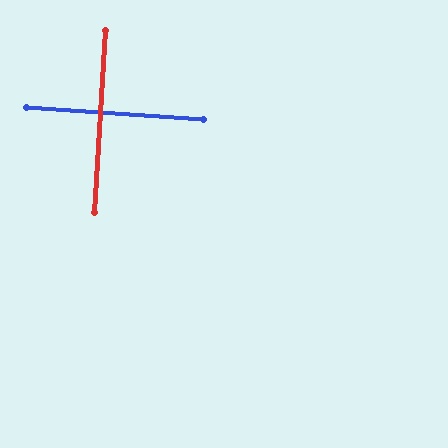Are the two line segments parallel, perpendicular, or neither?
Perpendicular — they meet at approximately 89°.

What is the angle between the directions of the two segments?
Approximately 89 degrees.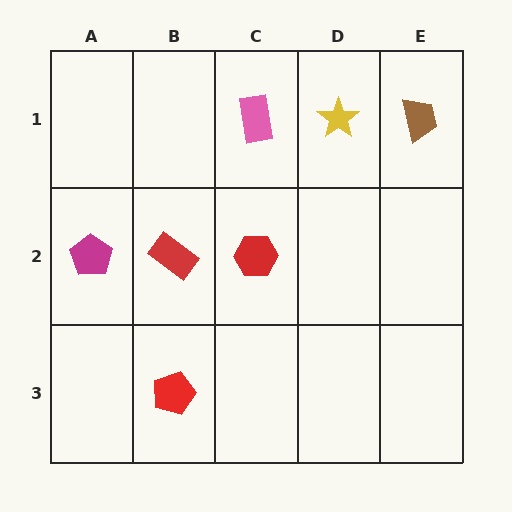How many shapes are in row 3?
1 shape.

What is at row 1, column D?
A yellow star.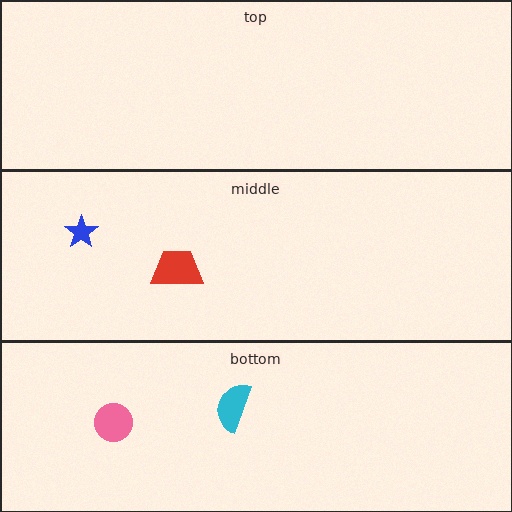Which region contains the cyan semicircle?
The bottom region.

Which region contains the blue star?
The middle region.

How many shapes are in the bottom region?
2.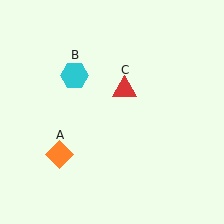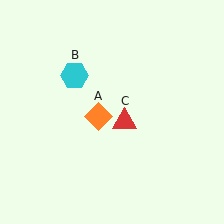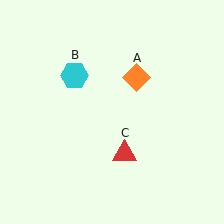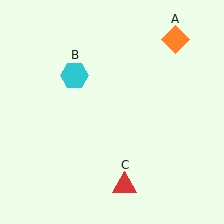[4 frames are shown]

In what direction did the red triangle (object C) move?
The red triangle (object C) moved down.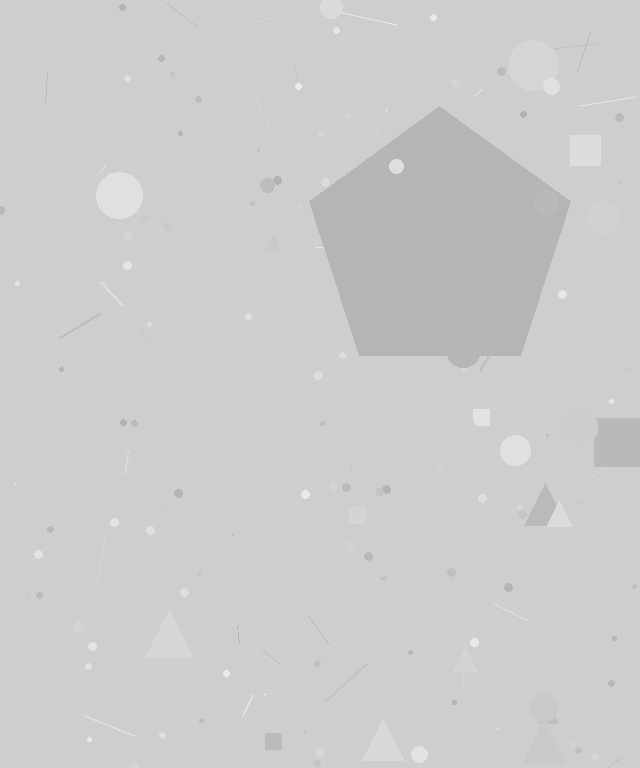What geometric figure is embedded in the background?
A pentagon is embedded in the background.